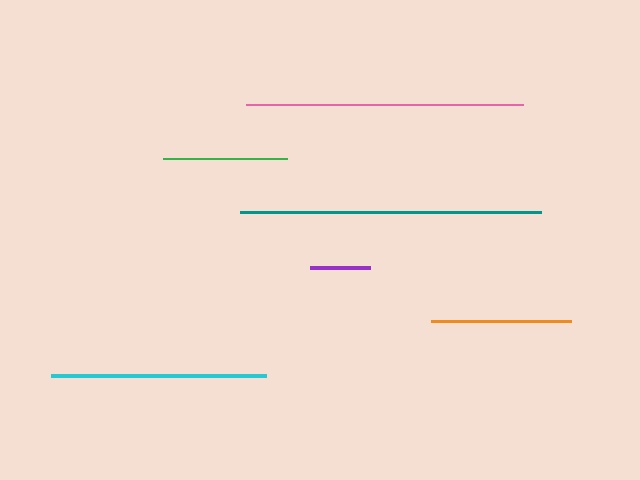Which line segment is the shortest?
The purple line is the shortest at approximately 60 pixels.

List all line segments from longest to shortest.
From longest to shortest: teal, pink, cyan, orange, green, purple.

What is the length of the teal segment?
The teal segment is approximately 301 pixels long.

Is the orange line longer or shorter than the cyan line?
The cyan line is longer than the orange line.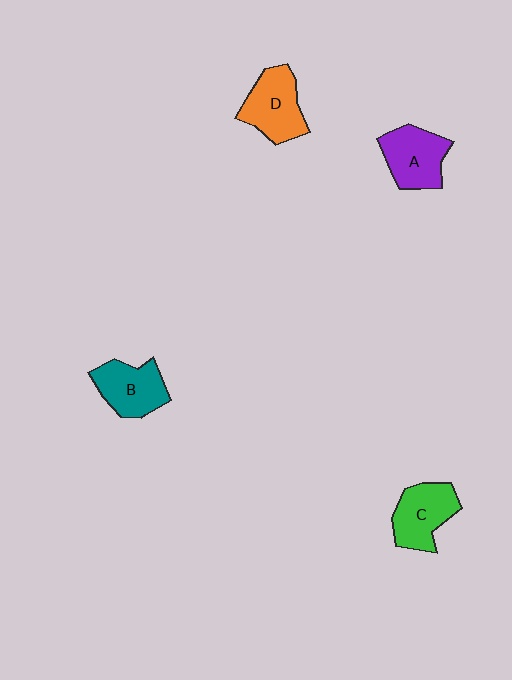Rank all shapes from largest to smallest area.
From largest to smallest: D (orange), A (purple), C (green), B (teal).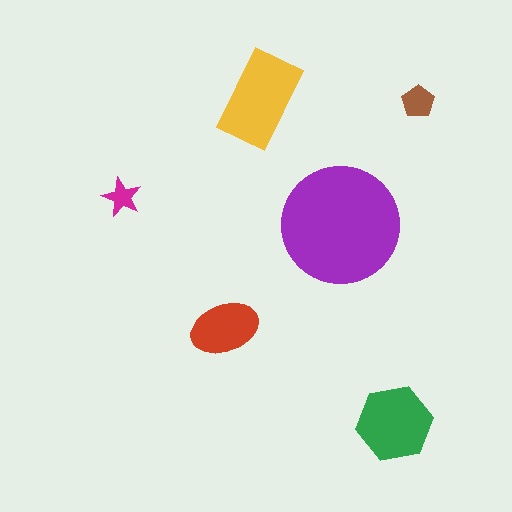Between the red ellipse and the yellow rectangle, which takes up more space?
The yellow rectangle.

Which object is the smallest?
The magenta star.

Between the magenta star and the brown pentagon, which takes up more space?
The brown pentagon.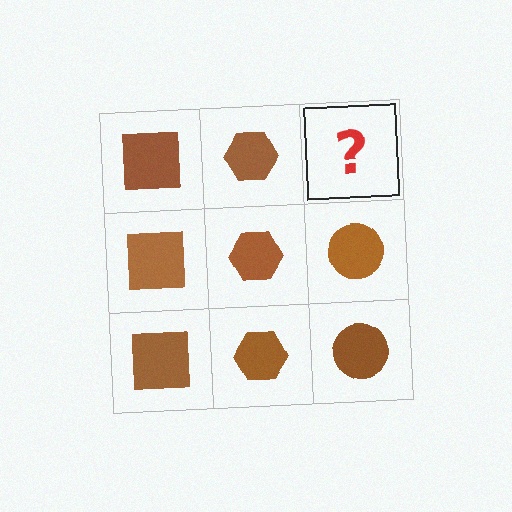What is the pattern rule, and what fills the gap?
The rule is that each column has a consistent shape. The gap should be filled with a brown circle.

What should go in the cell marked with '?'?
The missing cell should contain a brown circle.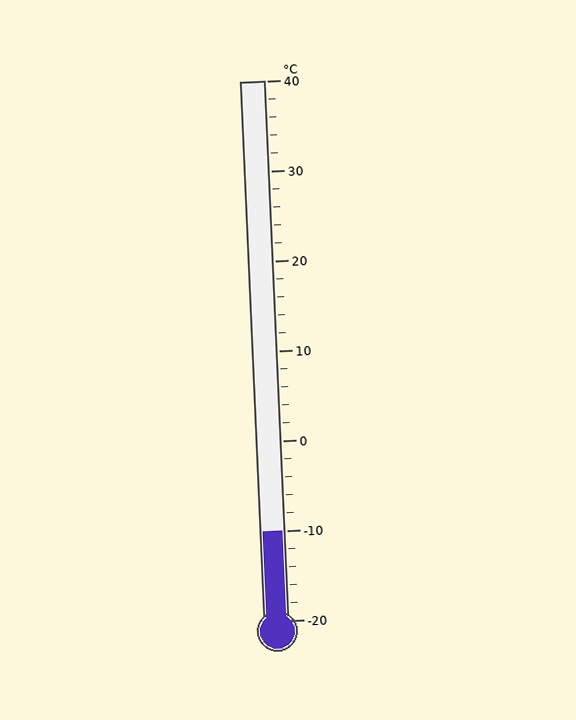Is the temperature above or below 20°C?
The temperature is below 20°C.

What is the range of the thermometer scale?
The thermometer scale ranges from -20°C to 40°C.